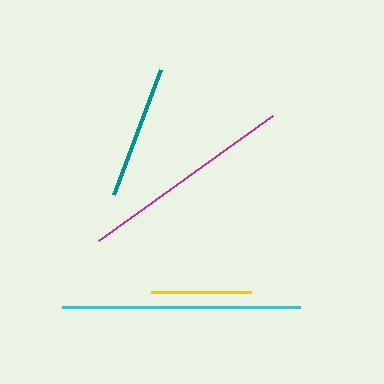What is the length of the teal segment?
The teal segment is approximately 133 pixels long.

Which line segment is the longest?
The cyan line is the longest at approximately 238 pixels.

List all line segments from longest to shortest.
From longest to shortest: cyan, magenta, teal, yellow.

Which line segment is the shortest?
The yellow line is the shortest at approximately 100 pixels.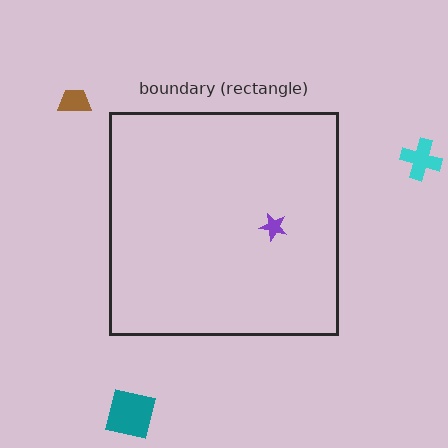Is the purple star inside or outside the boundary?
Inside.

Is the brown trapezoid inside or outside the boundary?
Outside.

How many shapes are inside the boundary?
1 inside, 3 outside.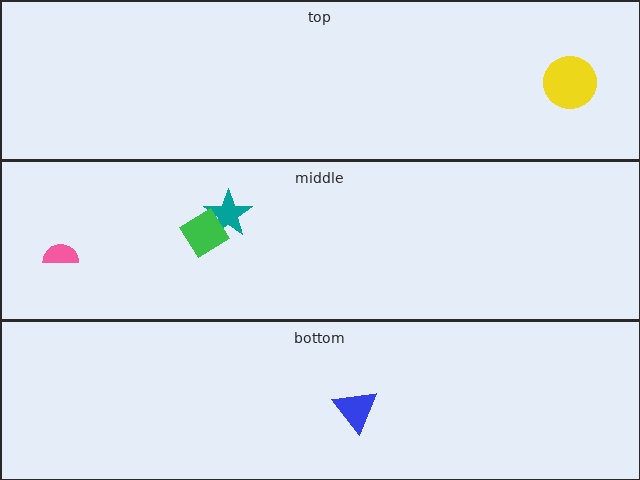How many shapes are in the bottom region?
1.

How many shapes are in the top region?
1.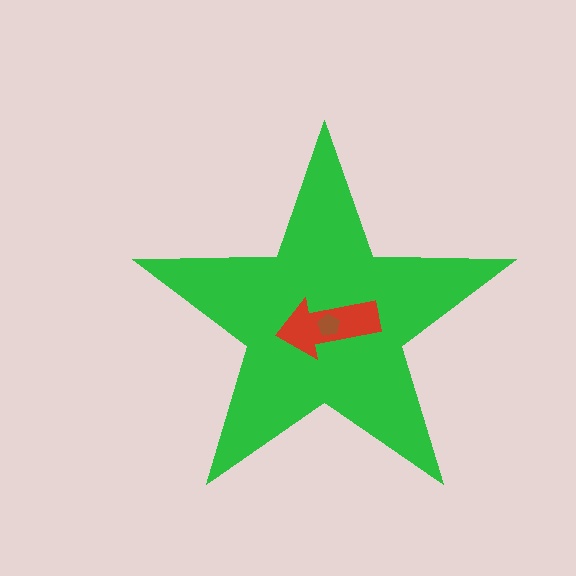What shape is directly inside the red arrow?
The brown pentagon.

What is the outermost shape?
The green star.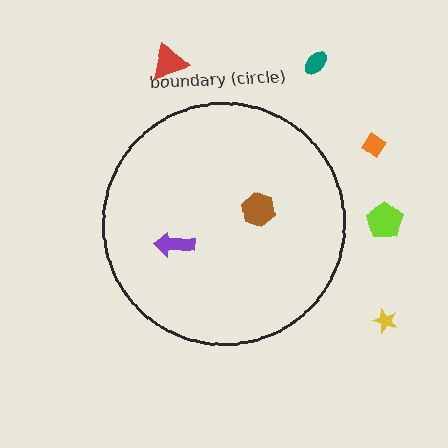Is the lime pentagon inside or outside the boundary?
Outside.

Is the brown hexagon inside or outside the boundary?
Inside.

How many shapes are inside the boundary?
2 inside, 5 outside.